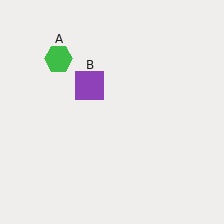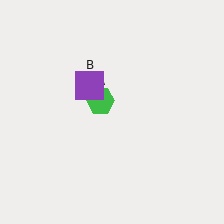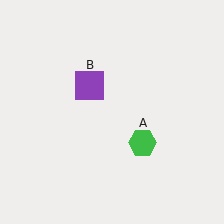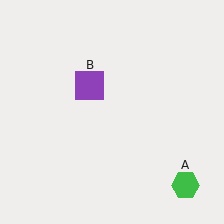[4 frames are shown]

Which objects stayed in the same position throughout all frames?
Purple square (object B) remained stationary.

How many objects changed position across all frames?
1 object changed position: green hexagon (object A).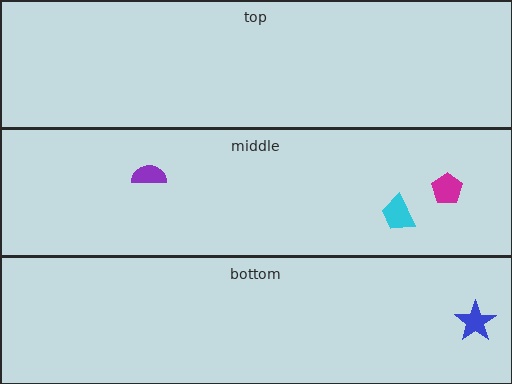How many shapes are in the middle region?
3.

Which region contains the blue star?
The bottom region.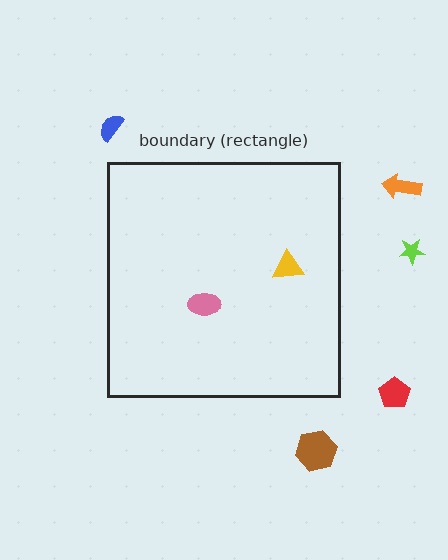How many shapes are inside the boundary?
2 inside, 5 outside.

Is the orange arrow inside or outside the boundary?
Outside.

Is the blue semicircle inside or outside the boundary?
Outside.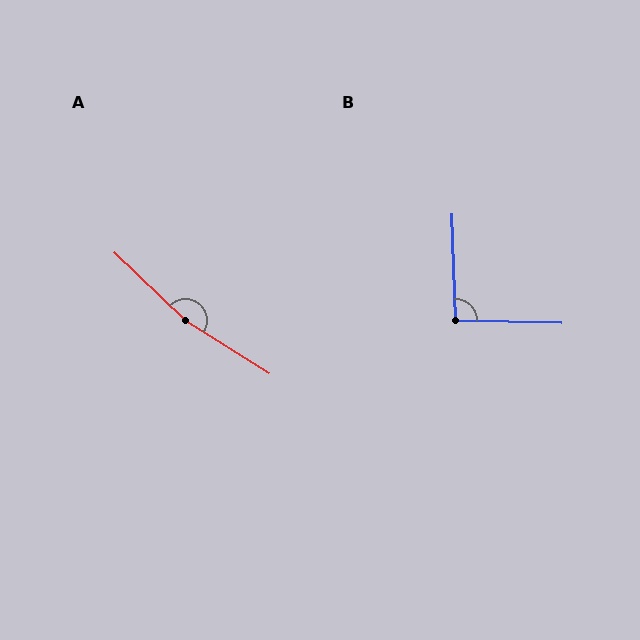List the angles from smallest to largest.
B (93°), A (168°).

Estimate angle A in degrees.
Approximately 168 degrees.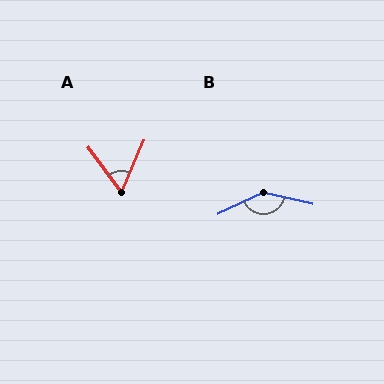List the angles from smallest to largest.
A (60°), B (141°).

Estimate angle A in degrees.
Approximately 60 degrees.